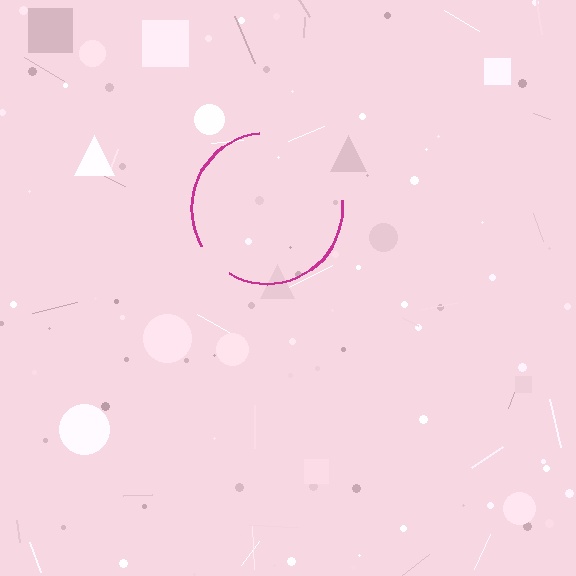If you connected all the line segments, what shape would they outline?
They would outline a circle.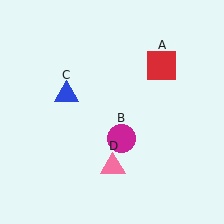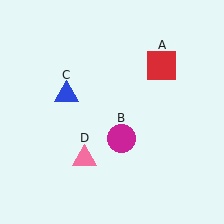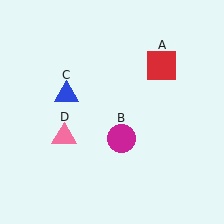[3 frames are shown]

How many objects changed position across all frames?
1 object changed position: pink triangle (object D).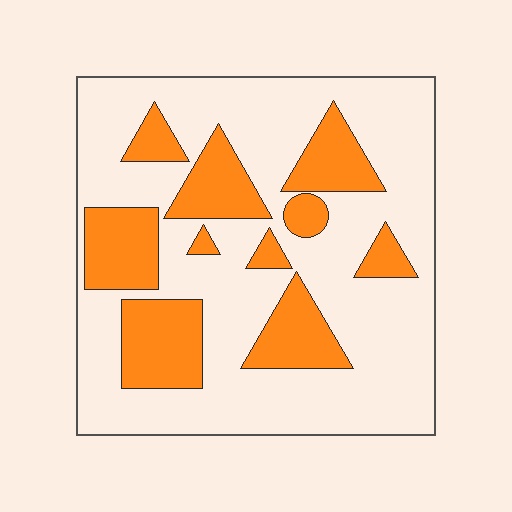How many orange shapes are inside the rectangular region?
10.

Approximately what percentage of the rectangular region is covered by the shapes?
Approximately 30%.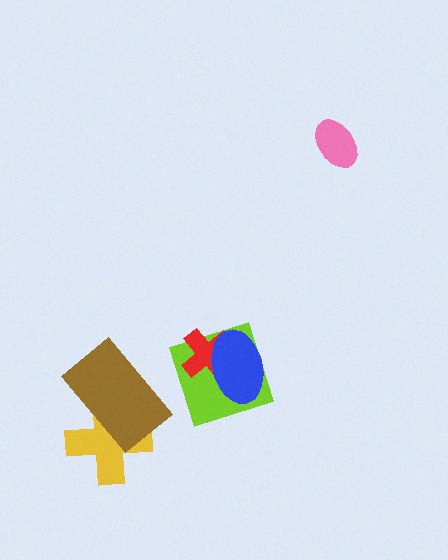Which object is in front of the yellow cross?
The brown rectangle is in front of the yellow cross.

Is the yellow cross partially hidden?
Yes, it is partially covered by another shape.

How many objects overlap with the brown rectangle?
1 object overlaps with the brown rectangle.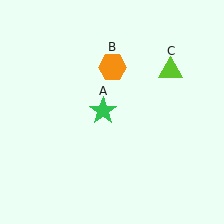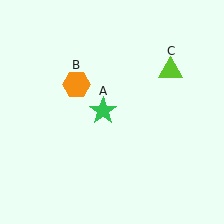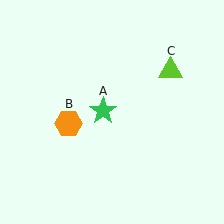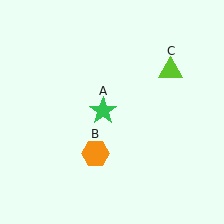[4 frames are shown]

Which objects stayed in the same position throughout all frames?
Green star (object A) and lime triangle (object C) remained stationary.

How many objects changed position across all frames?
1 object changed position: orange hexagon (object B).